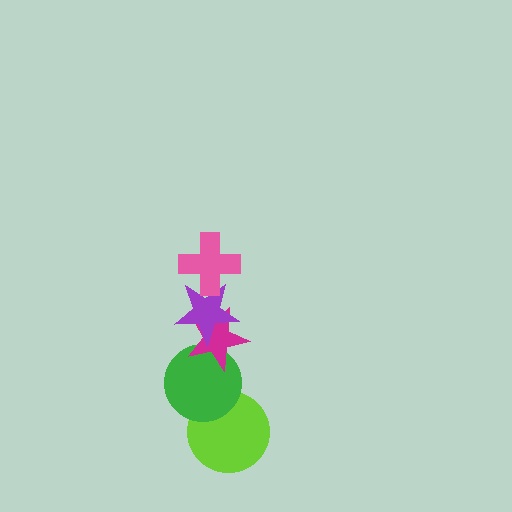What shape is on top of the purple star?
The pink cross is on top of the purple star.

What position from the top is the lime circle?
The lime circle is 5th from the top.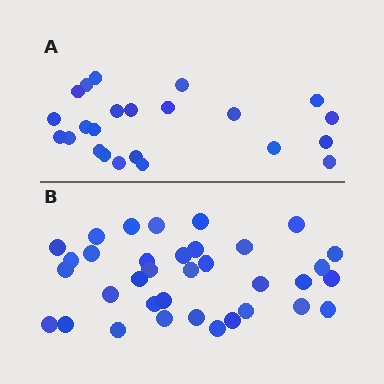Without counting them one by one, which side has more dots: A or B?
Region B (the bottom region) has more dots.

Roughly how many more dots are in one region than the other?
Region B has roughly 12 or so more dots than region A.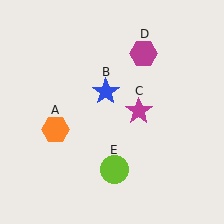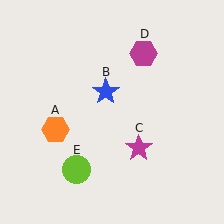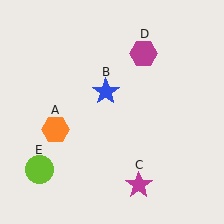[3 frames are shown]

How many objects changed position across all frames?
2 objects changed position: magenta star (object C), lime circle (object E).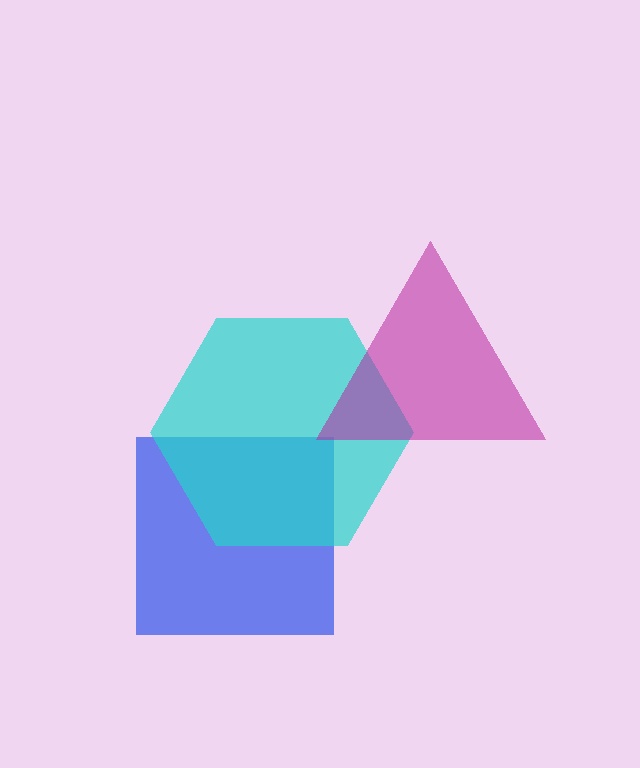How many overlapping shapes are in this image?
There are 3 overlapping shapes in the image.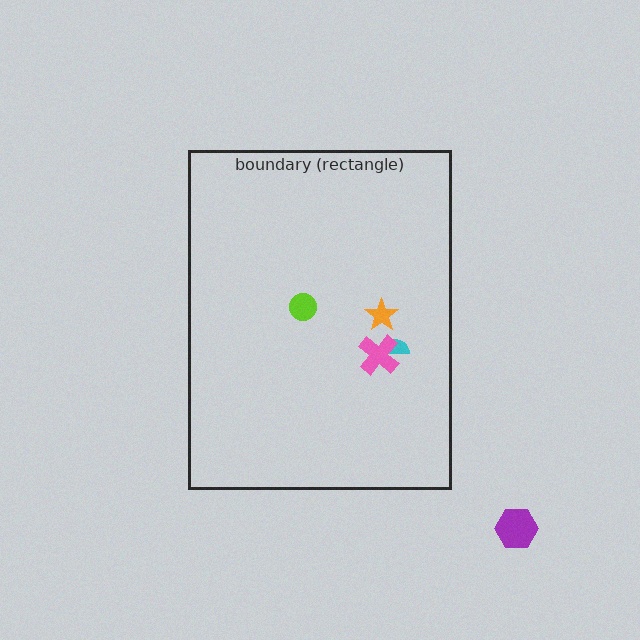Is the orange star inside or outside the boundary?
Inside.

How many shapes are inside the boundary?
4 inside, 1 outside.